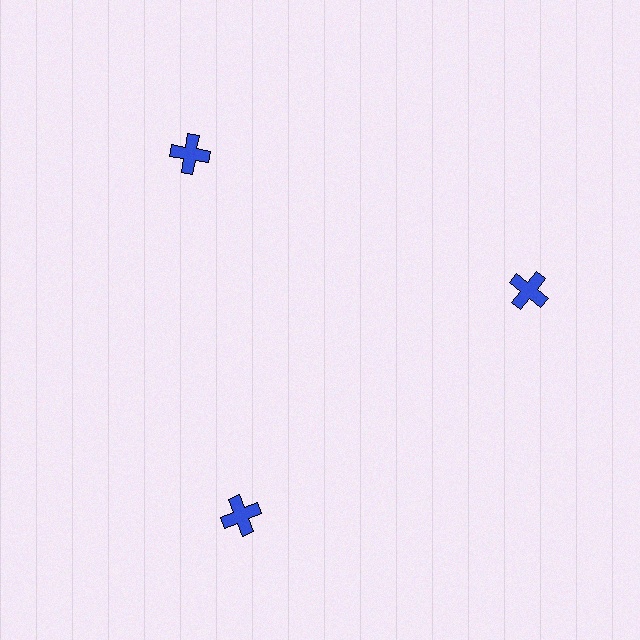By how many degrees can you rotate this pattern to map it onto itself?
The pattern maps onto itself every 120 degrees of rotation.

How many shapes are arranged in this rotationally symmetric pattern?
There are 3 shapes, arranged in 3 groups of 1.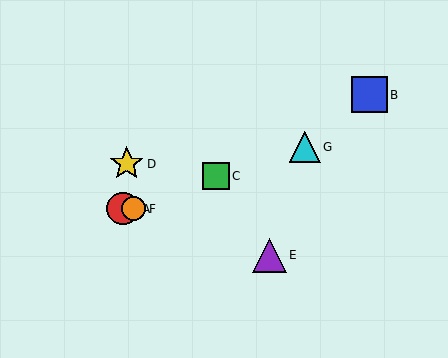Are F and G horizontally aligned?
No, F is at y≈209 and G is at y≈147.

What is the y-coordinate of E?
Object E is at y≈255.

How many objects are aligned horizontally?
2 objects (A, F) are aligned horizontally.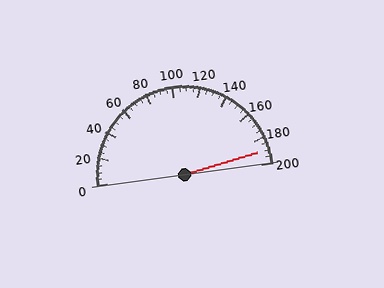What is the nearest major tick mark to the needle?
The nearest major tick mark is 200.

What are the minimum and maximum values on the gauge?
The gauge ranges from 0 to 200.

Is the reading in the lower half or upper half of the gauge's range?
The reading is in the upper half of the range (0 to 200).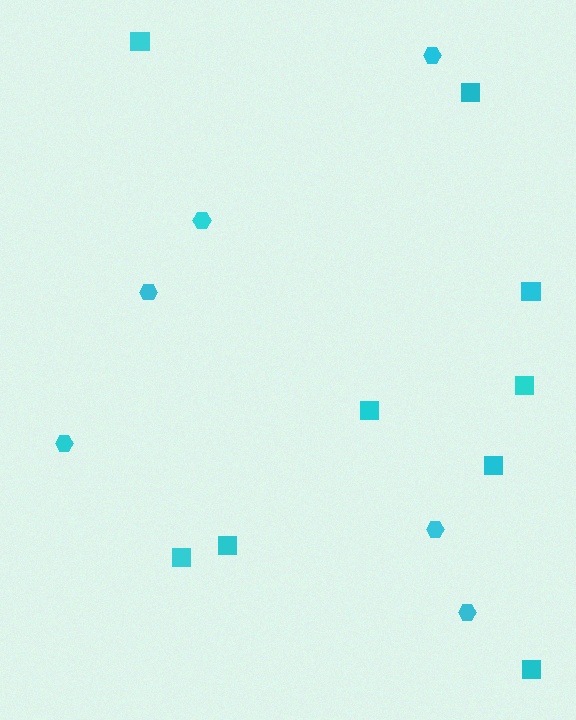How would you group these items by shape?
There are 2 groups: one group of squares (9) and one group of hexagons (6).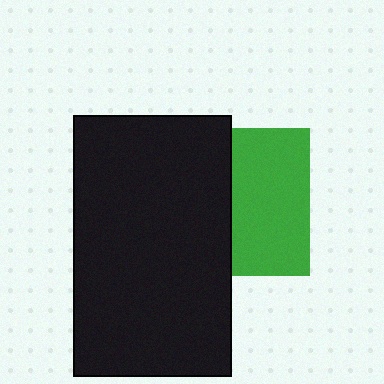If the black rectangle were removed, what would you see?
You would see the complete green square.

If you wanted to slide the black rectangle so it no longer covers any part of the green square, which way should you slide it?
Slide it left — that is the most direct way to separate the two shapes.